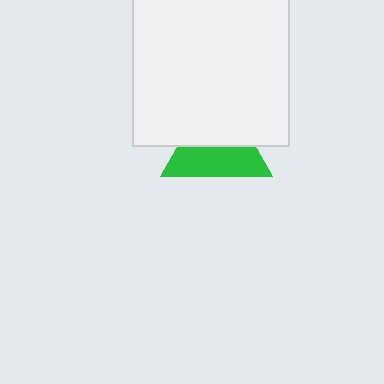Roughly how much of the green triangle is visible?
About half of it is visible (roughly 51%).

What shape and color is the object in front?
The object in front is a white square.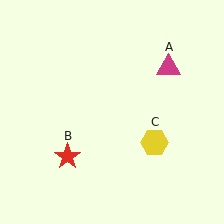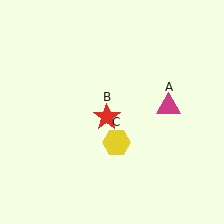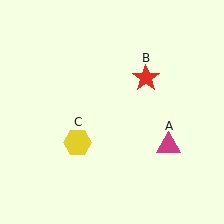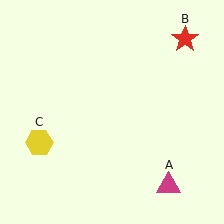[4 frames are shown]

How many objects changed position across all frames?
3 objects changed position: magenta triangle (object A), red star (object B), yellow hexagon (object C).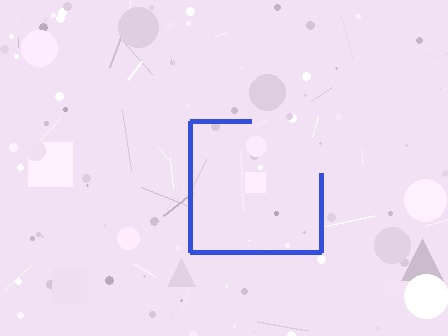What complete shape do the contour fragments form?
The contour fragments form a square.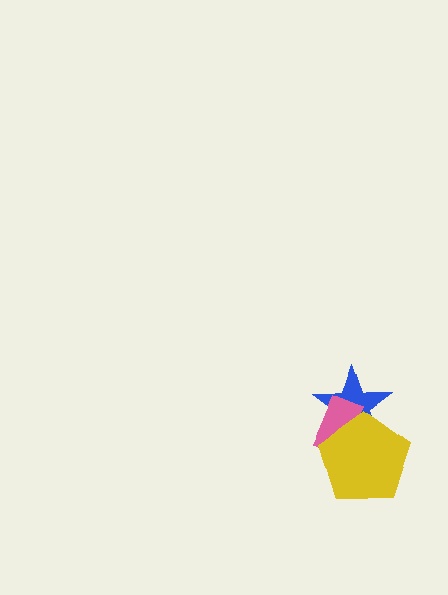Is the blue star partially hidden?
Yes, it is partially covered by another shape.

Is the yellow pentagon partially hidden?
No, no other shape covers it.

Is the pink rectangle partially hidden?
Yes, it is partially covered by another shape.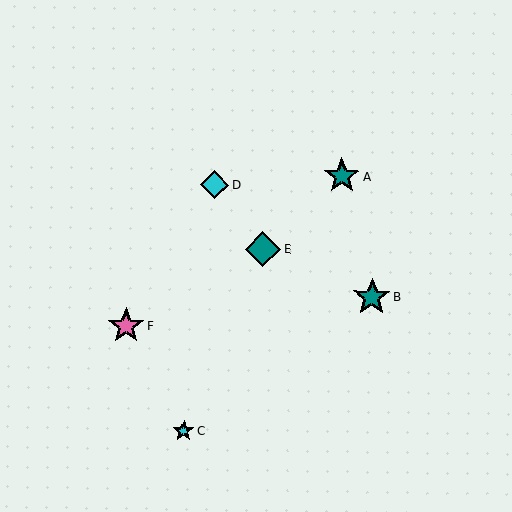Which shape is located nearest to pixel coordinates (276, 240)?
The teal diamond (labeled E) at (263, 249) is nearest to that location.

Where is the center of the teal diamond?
The center of the teal diamond is at (263, 249).